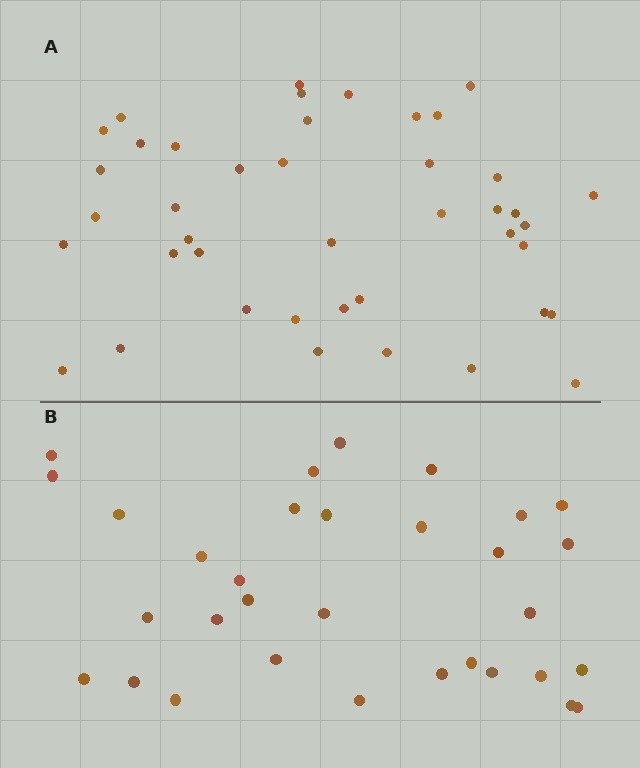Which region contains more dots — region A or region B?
Region A (the top region) has more dots.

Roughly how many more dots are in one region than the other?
Region A has roughly 10 or so more dots than region B.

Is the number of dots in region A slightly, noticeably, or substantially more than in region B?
Region A has noticeably more, but not dramatically so. The ratio is roughly 1.3 to 1.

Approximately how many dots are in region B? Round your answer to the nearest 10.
About 30 dots. (The exact count is 32, which rounds to 30.)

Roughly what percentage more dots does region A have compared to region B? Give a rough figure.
About 30% more.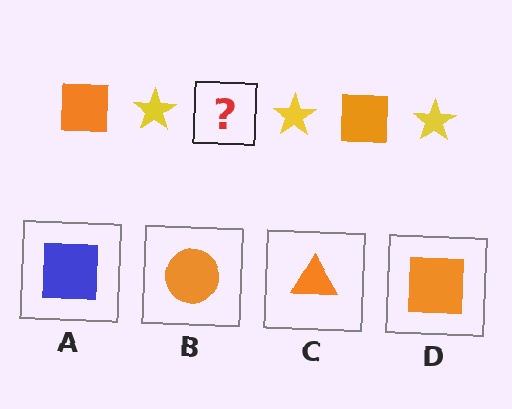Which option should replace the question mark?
Option D.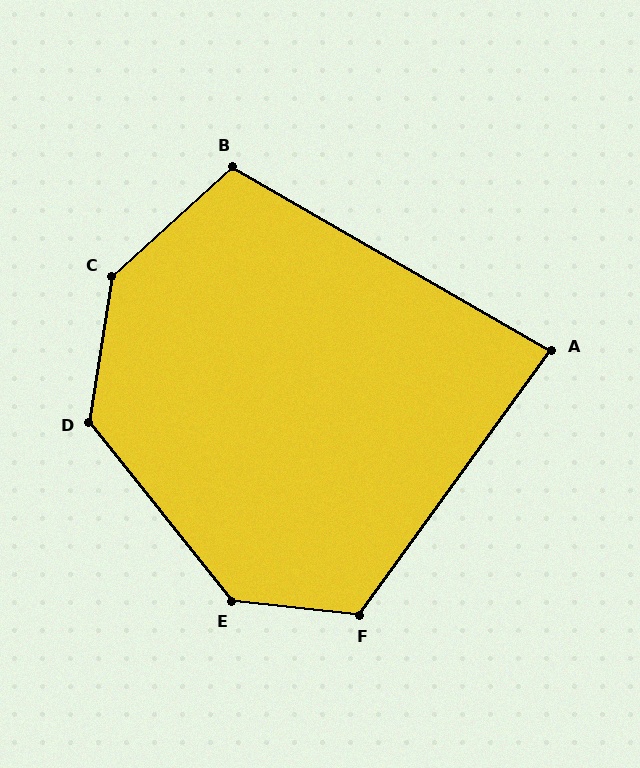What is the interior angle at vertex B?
Approximately 108 degrees (obtuse).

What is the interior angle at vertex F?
Approximately 120 degrees (obtuse).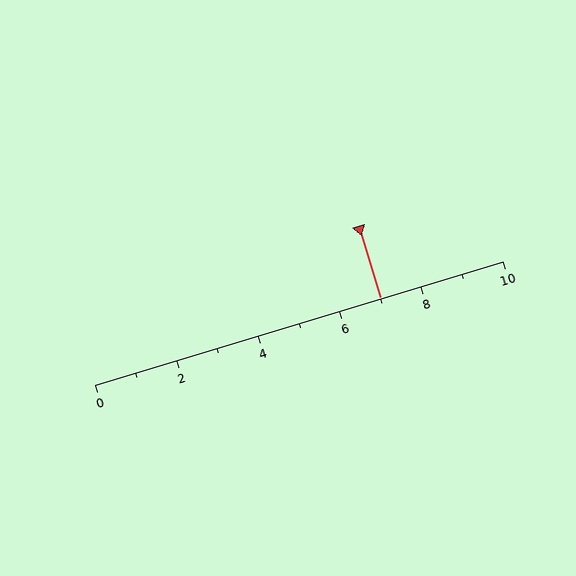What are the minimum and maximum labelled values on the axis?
The axis runs from 0 to 10.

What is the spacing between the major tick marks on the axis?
The major ticks are spaced 2 apart.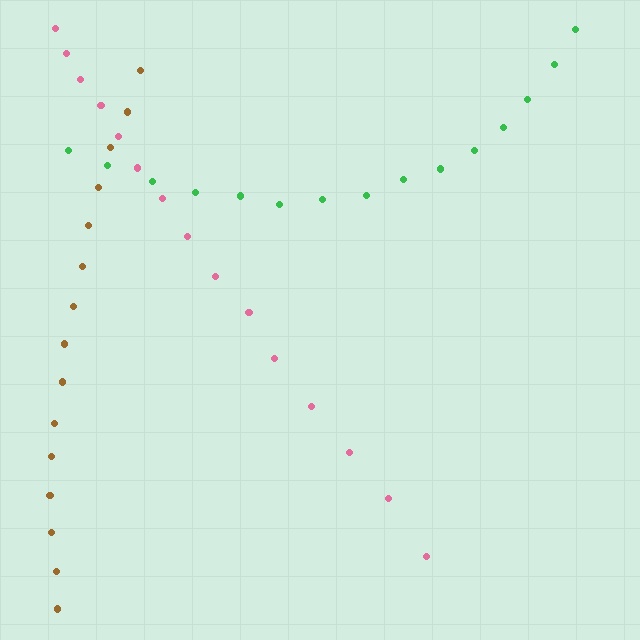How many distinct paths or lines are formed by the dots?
There are 3 distinct paths.